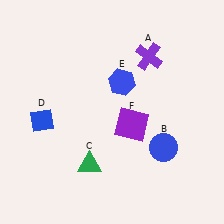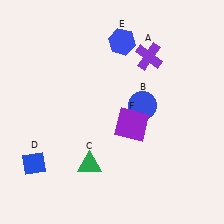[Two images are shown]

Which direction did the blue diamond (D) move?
The blue diamond (D) moved down.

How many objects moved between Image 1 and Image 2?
3 objects moved between the two images.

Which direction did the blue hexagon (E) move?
The blue hexagon (E) moved up.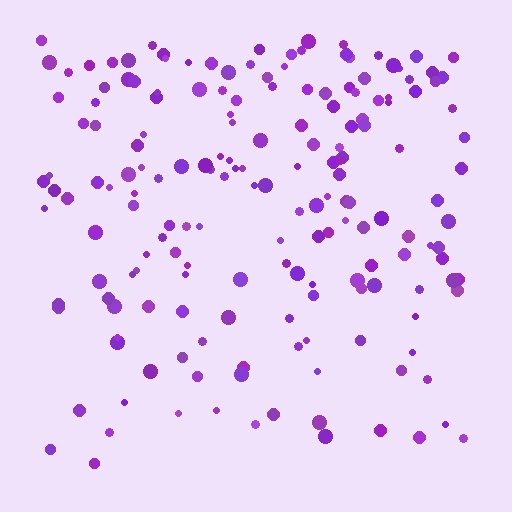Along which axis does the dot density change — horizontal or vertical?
Vertical.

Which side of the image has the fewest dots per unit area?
The bottom.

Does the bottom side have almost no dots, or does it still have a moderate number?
Still a moderate number, just noticeably fewer than the top.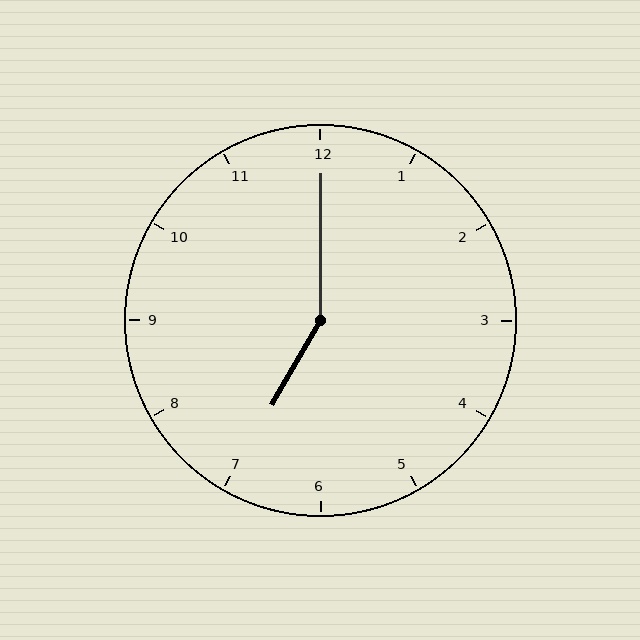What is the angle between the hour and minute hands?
Approximately 150 degrees.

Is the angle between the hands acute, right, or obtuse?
It is obtuse.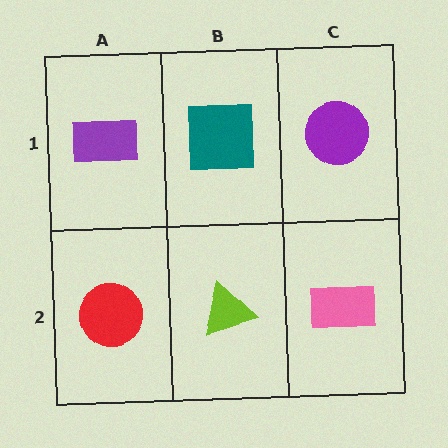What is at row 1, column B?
A teal square.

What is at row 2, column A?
A red circle.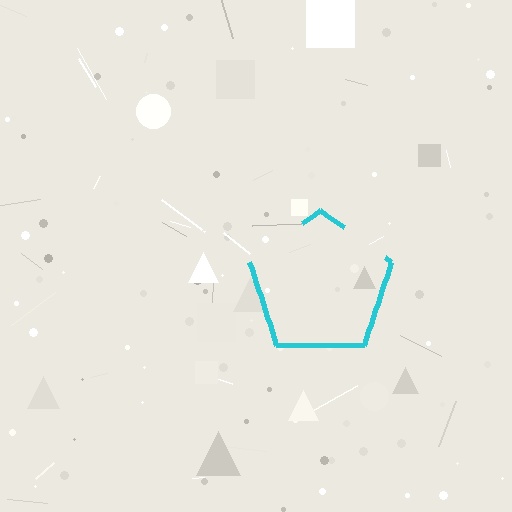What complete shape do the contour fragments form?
The contour fragments form a pentagon.